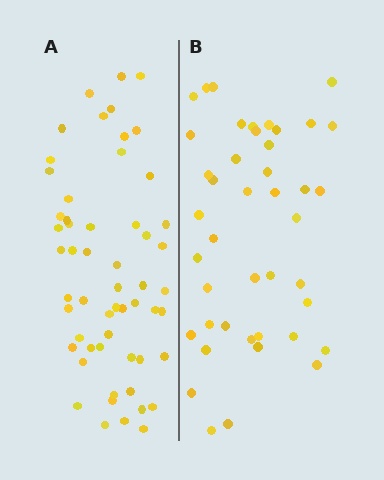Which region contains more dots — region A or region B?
Region A (the left region) has more dots.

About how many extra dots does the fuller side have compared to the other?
Region A has approximately 15 more dots than region B.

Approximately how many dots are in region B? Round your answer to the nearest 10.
About 40 dots. (The exact count is 43, which rounds to 40.)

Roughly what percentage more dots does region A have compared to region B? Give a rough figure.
About 30% more.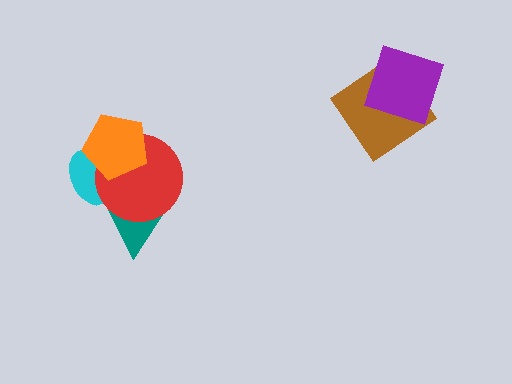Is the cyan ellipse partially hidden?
Yes, it is partially covered by another shape.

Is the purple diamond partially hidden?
No, no other shape covers it.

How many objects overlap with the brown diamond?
1 object overlaps with the brown diamond.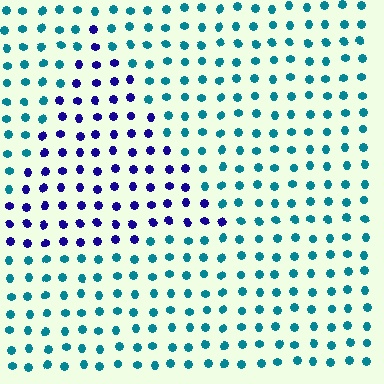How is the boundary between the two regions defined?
The boundary is defined purely by a slight shift in hue (about 61 degrees). Spacing, size, and orientation are identical on both sides.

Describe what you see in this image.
The image is filled with small teal elements in a uniform arrangement. A triangle-shaped region is visible where the elements are tinted to a slightly different hue, forming a subtle color boundary.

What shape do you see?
I see a triangle.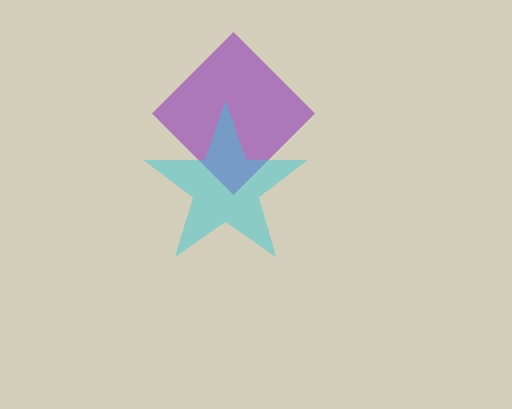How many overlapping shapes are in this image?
There are 2 overlapping shapes in the image.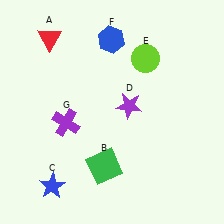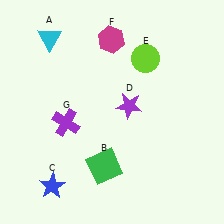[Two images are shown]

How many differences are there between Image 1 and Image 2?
There are 2 differences between the two images.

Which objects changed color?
A changed from red to cyan. F changed from blue to magenta.